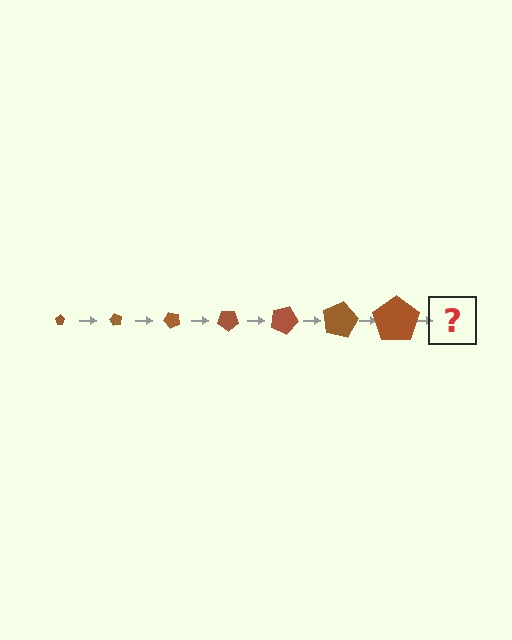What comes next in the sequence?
The next element should be a pentagon, larger than the previous one and rotated 420 degrees from the start.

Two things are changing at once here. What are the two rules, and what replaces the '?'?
The two rules are that the pentagon grows larger each step and it rotates 60 degrees each step. The '?' should be a pentagon, larger than the previous one and rotated 420 degrees from the start.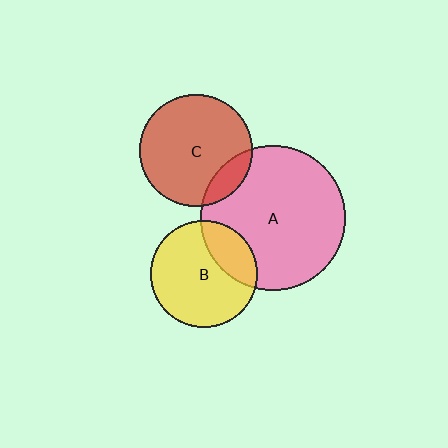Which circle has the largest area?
Circle A (pink).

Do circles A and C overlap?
Yes.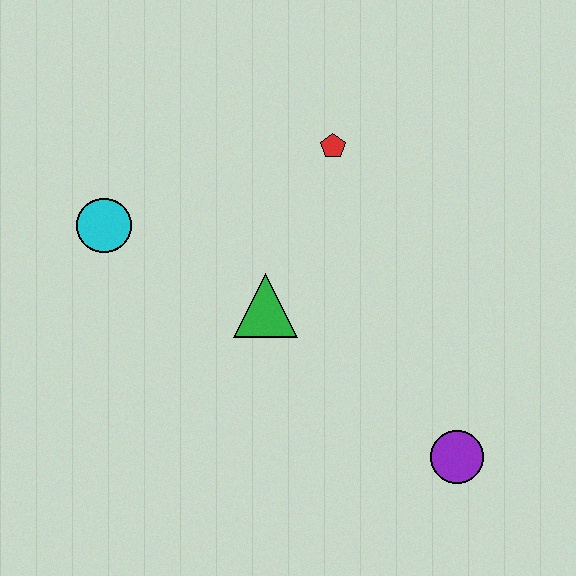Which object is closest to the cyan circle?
The green triangle is closest to the cyan circle.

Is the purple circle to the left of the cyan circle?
No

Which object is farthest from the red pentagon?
The purple circle is farthest from the red pentagon.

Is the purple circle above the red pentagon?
No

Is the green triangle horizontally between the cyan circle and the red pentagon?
Yes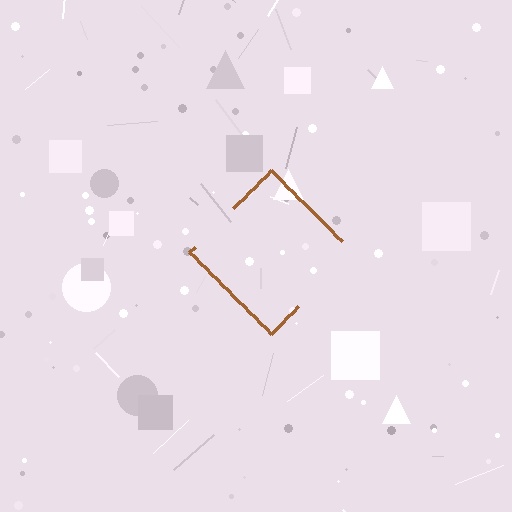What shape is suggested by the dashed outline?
The dashed outline suggests a diamond.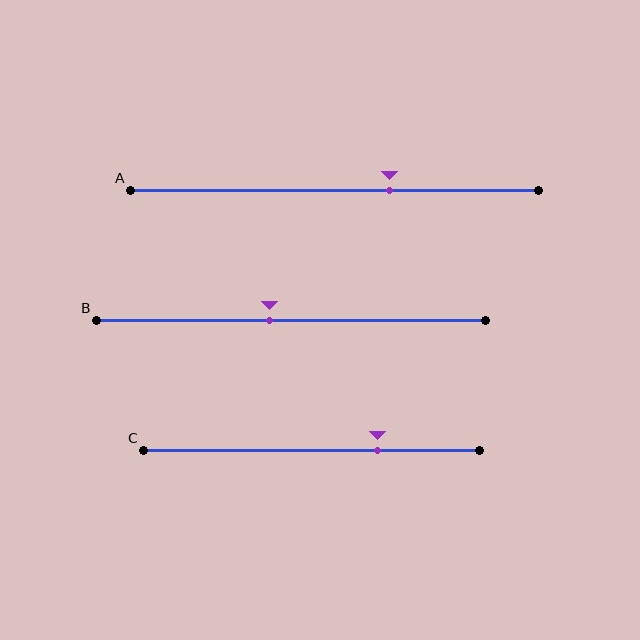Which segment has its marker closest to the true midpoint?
Segment B has its marker closest to the true midpoint.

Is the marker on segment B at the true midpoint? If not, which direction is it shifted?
No, the marker on segment B is shifted to the left by about 6% of the segment length.